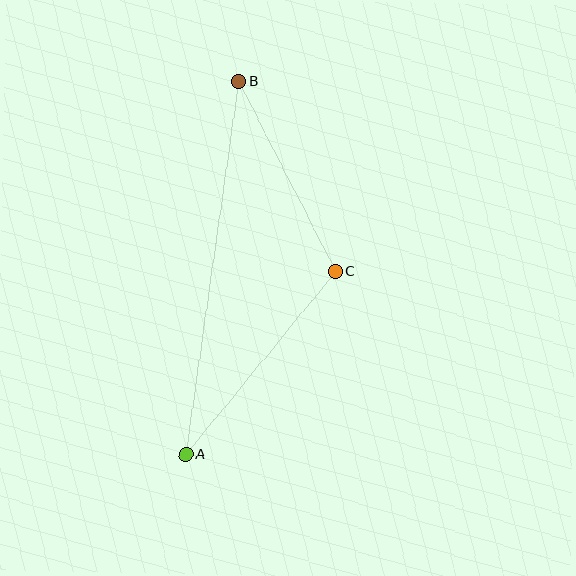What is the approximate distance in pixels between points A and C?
The distance between A and C is approximately 236 pixels.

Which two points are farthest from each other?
Points A and B are farthest from each other.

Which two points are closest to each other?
Points B and C are closest to each other.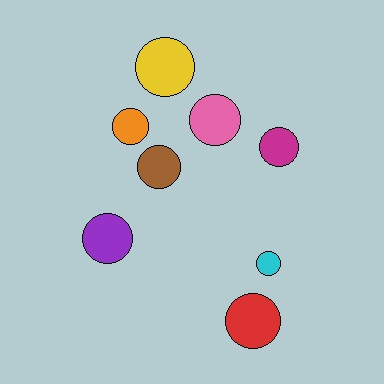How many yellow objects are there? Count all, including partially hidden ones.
There is 1 yellow object.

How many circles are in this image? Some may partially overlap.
There are 8 circles.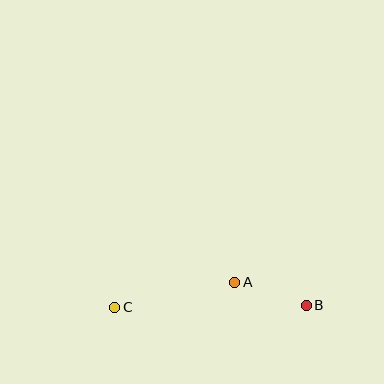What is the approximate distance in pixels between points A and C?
The distance between A and C is approximately 122 pixels.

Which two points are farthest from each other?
Points B and C are farthest from each other.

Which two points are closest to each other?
Points A and B are closest to each other.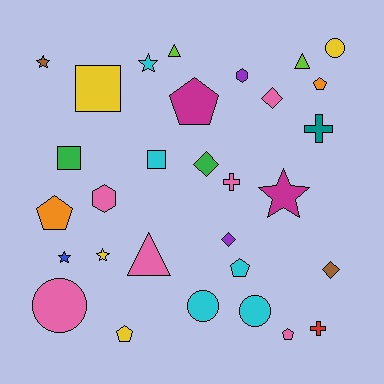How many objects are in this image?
There are 30 objects.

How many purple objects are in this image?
There are 2 purple objects.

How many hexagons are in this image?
There are 2 hexagons.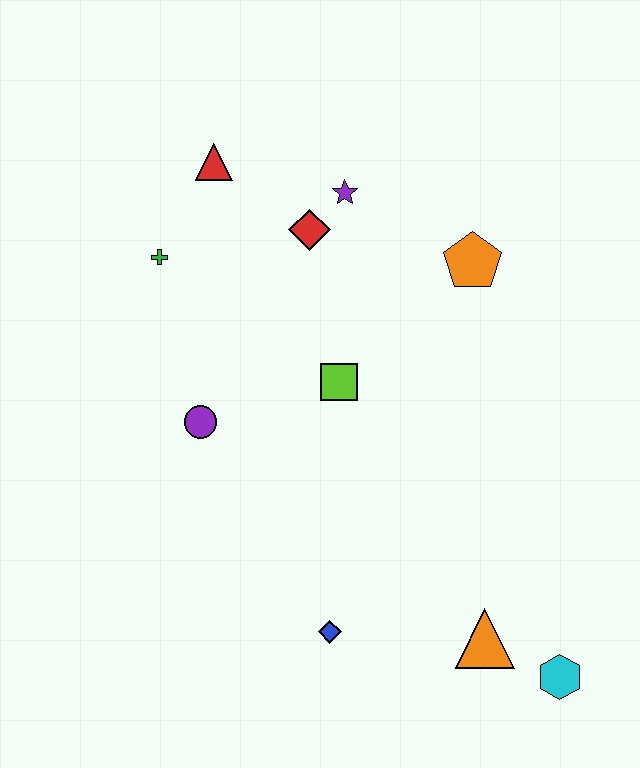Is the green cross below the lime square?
No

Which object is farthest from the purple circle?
The cyan hexagon is farthest from the purple circle.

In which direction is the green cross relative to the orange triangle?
The green cross is above the orange triangle.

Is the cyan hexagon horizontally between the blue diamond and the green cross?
No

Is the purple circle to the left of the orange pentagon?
Yes